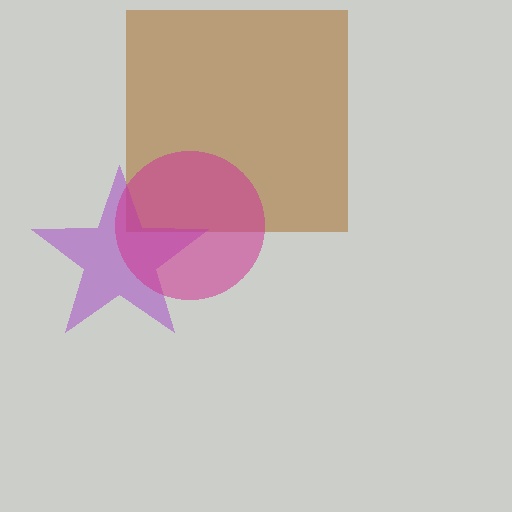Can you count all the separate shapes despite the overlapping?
Yes, there are 3 separate shapes.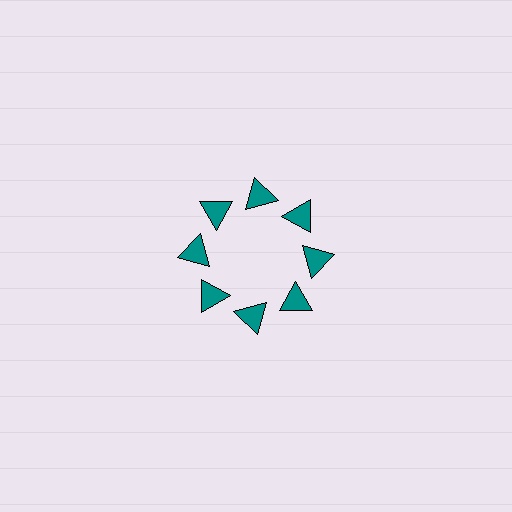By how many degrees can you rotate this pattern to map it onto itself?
The pattern maps onto itself every 45 degrees of rotation.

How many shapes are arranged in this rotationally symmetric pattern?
There are 8 shapes, arranged in 8 groups of 1.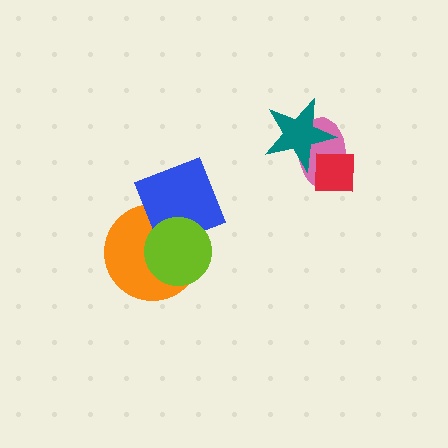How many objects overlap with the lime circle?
2 objects overlap with the lime circle.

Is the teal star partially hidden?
Yes, it is partially covered by another shape.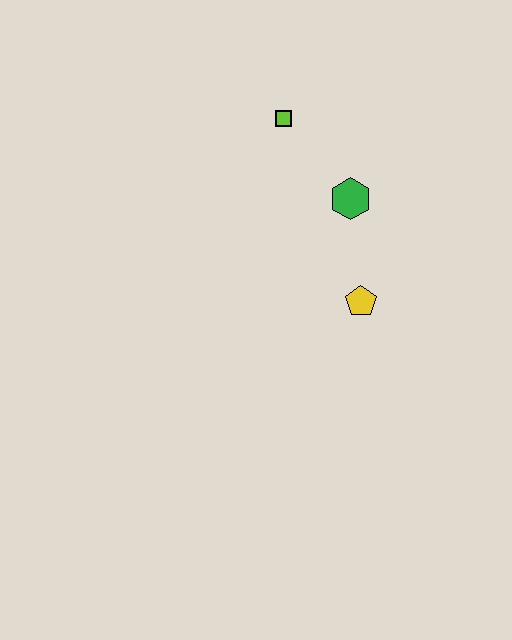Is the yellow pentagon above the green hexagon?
No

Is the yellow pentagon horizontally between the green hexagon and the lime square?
No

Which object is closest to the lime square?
The green hexagon is closest to the lime square.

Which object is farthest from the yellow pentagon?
The lime square is farthest from the yellow pentagon.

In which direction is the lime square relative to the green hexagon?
The lime square is above the green hexagon.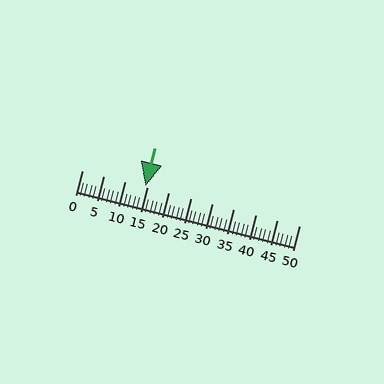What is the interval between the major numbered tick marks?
The major tick marks are spaced 5 units apart.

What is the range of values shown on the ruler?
The ruler shows values from 0 to 50.